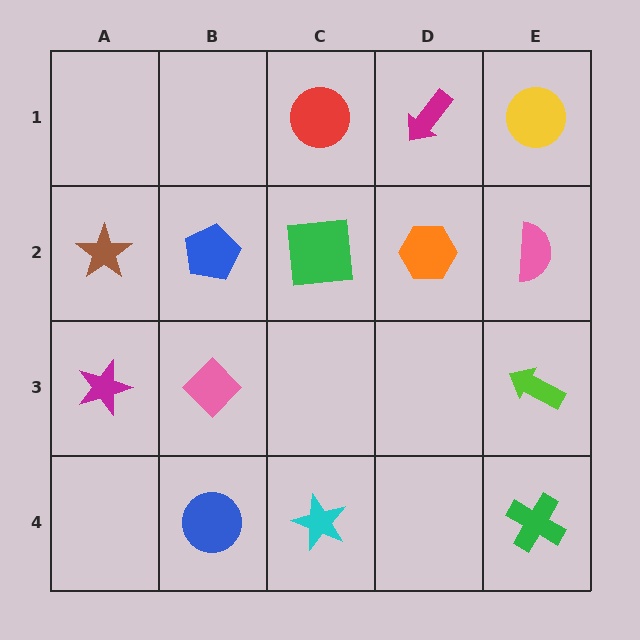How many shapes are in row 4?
3 shapes.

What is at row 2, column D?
An orange hexagon.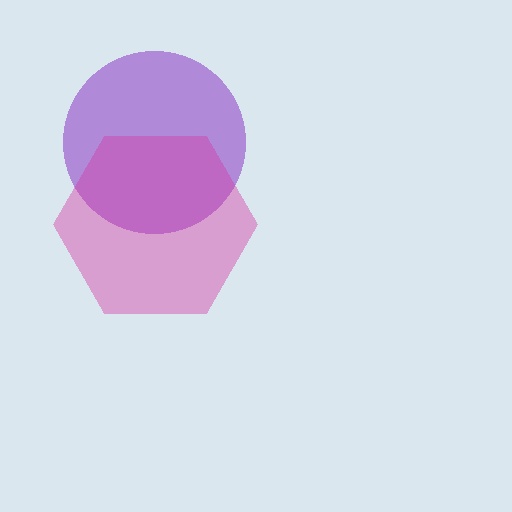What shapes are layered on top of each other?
The layered shapes are: a purple circle, a magenta hexagon.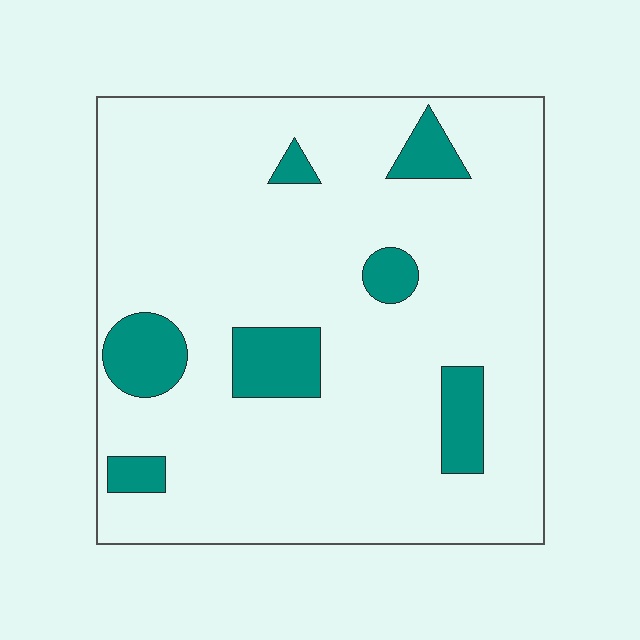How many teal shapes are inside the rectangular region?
7.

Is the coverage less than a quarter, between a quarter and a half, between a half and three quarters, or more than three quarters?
Less than a quarter.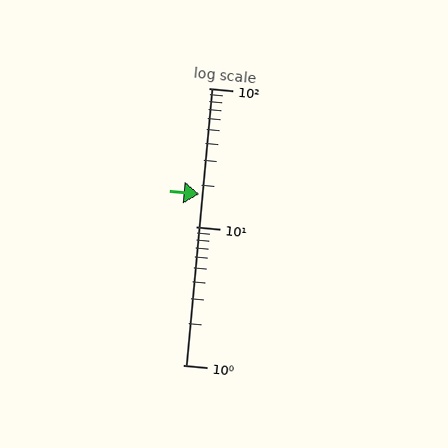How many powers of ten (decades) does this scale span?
The scale spans 2 decades, from 1 to 100.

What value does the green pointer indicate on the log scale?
The pointer indicates approximately 17.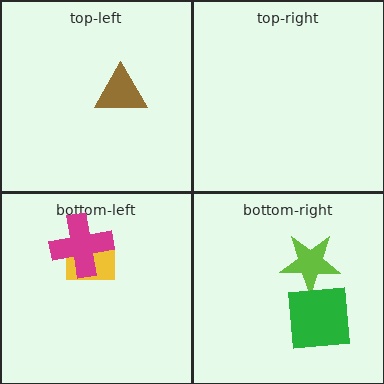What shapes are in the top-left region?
The brown triangle.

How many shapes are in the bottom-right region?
2.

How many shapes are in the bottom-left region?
2.